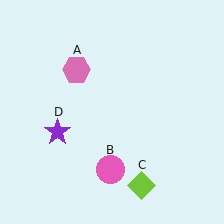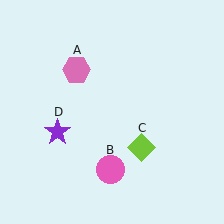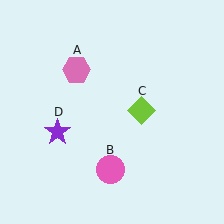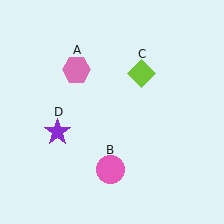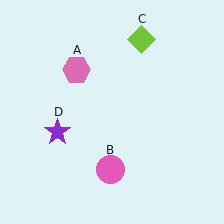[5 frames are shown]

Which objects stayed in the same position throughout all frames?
Pink hexagon (object A) and pink circle (object B) and purple star (object D) remained stationary.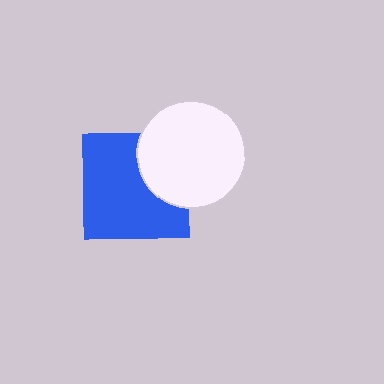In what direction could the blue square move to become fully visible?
The blue square could move left. That would shift it out from behind the white circle entirely.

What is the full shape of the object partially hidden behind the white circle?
The partially hidden object is a blue square.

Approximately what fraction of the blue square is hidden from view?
Roughly 30% of the blue square is hidden behind the white circle.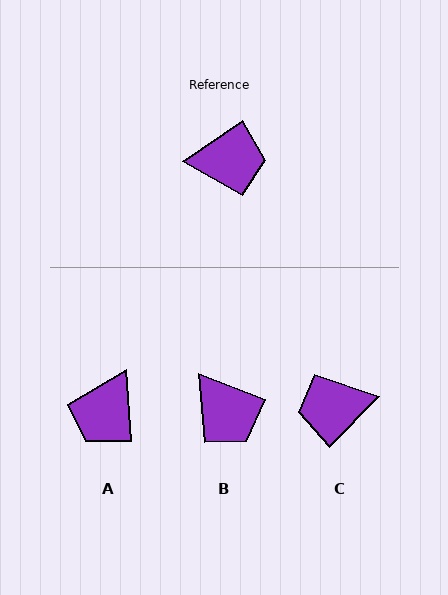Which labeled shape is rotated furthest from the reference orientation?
C, about 168 degrees away.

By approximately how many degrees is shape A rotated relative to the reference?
Approximately 120 degrees clockwise.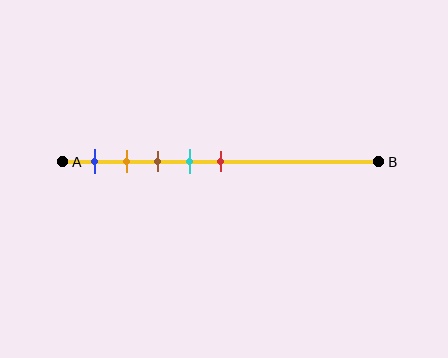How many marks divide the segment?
There are 5 marks dividing the segment.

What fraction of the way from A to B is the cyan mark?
The cyan mark is approximately 40% (0.4) of the way from A to B.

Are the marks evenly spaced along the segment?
Yes, the marks are approximately evenly spaced.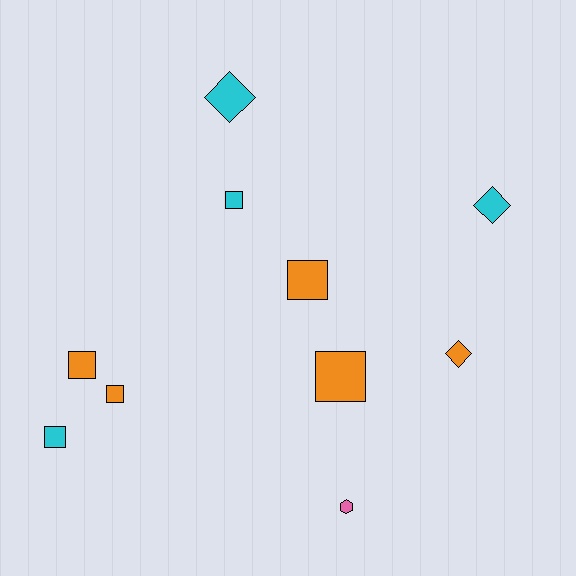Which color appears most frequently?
Orange, with 5 objects.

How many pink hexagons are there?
There is 1 pink hexagon.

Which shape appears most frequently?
Square, with 6 objects.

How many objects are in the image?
There are 10 objects.